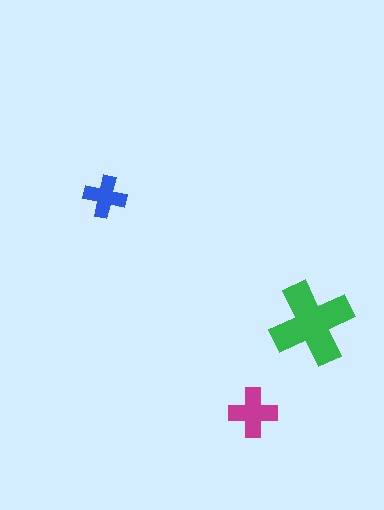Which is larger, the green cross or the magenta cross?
The green one.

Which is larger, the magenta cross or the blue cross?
The magenta one.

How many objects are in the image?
There are 3 objects in the image.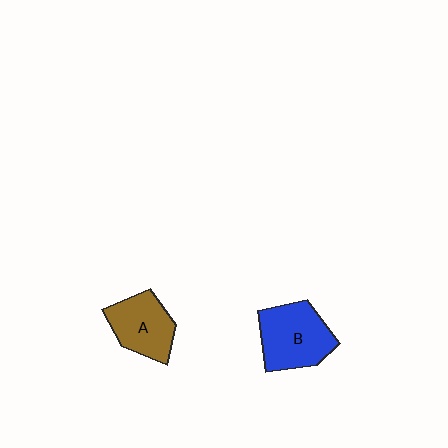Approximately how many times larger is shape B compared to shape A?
Approximately 1.2 times.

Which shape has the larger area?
Shape B (blue).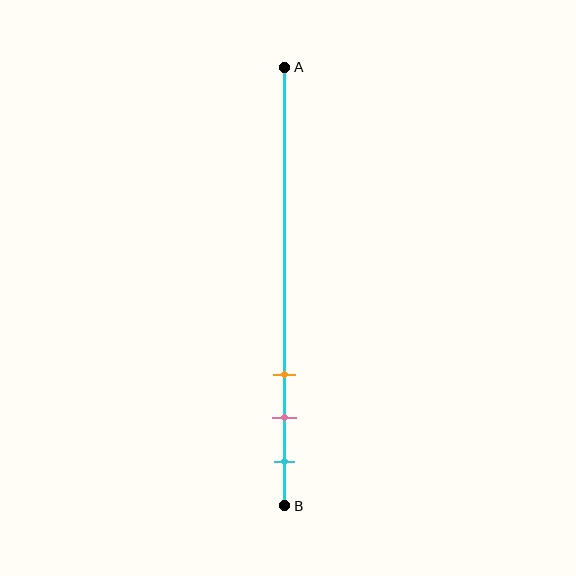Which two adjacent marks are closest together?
The pink and cyan marks are the closest adjacent pair.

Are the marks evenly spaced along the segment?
Yes, the marks are approximately evenly spaced.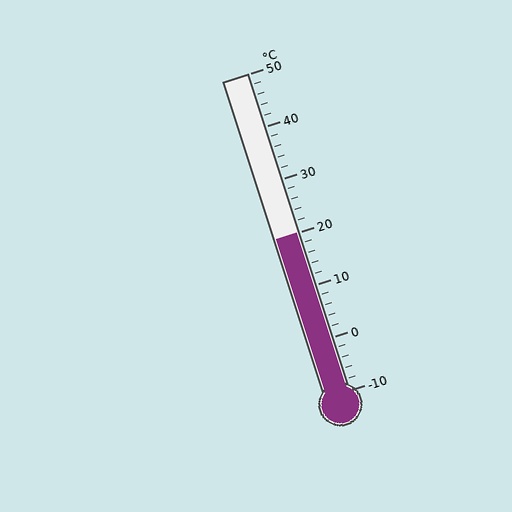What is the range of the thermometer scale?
The thermometer scale ranges from -10°C to 50°C.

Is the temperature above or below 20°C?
The temperature is at 20°C.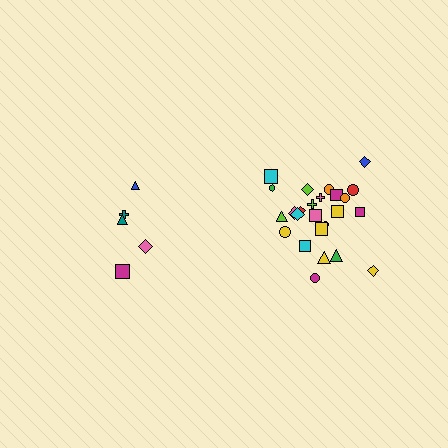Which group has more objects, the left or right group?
The right group.